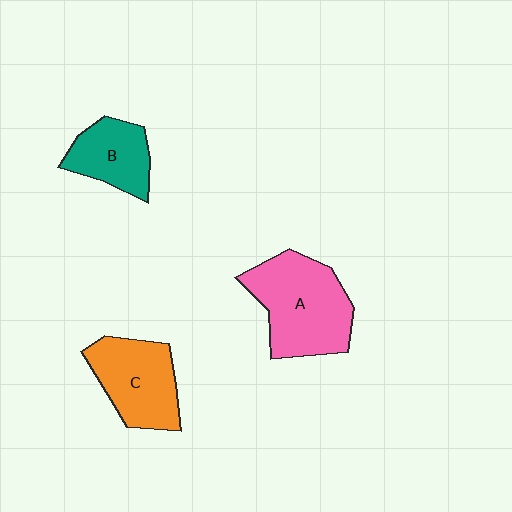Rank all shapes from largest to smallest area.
From largest to smallest: A (pink), C (orange), B (teal).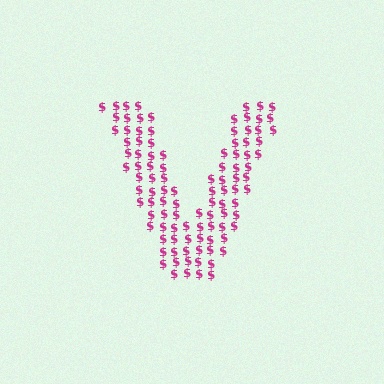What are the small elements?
The small elements are dollar signs.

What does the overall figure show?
The overall figure shows the letter V.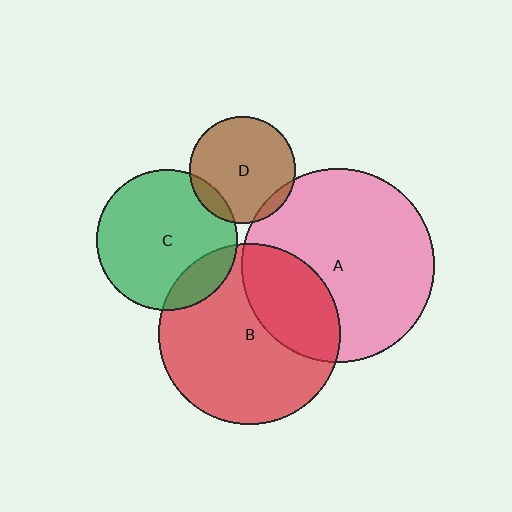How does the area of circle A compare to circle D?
Approximately 3.3 times.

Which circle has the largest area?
Circle A (pink).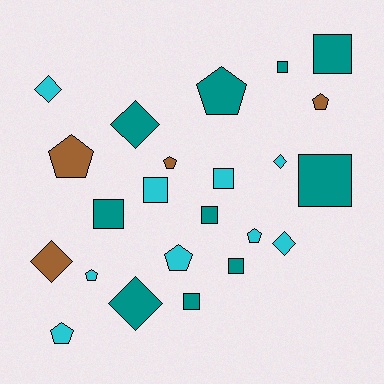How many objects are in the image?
There are 23 objects.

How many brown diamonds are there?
There is 1 brown diamond.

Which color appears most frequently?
Teal, with 10 objects.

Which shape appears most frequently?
Square, with 9 objects.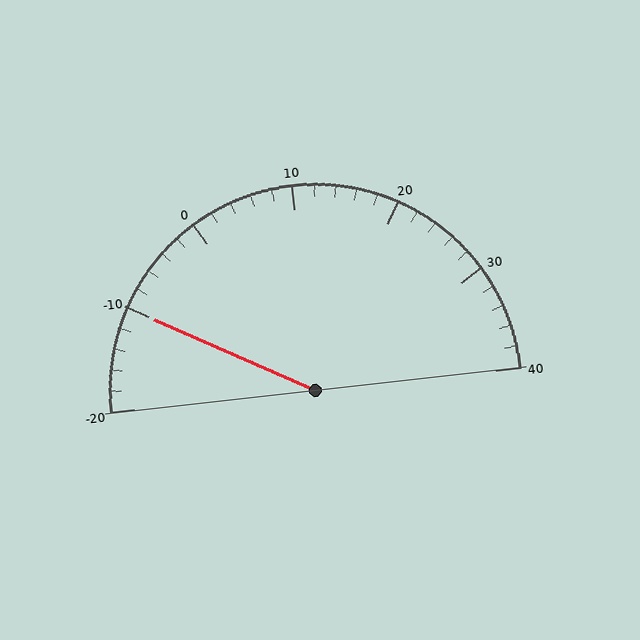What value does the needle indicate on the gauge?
The needle indicates approximately -10.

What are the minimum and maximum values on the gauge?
The gauge ranges from -20 to 40.